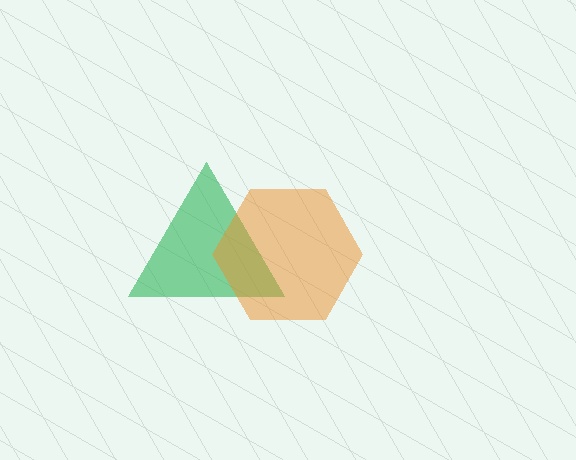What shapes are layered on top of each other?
The layered shapes are: a green triangle, an orange hexagon.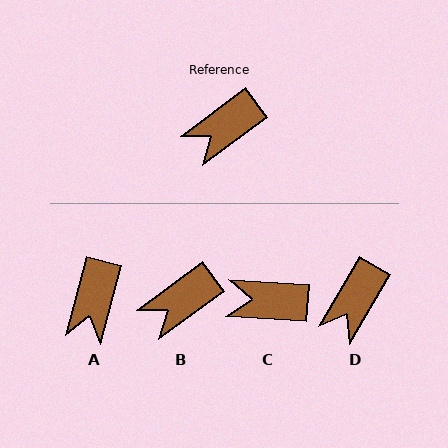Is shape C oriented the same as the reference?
No, it is off by about 40 degrees.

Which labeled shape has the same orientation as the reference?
B.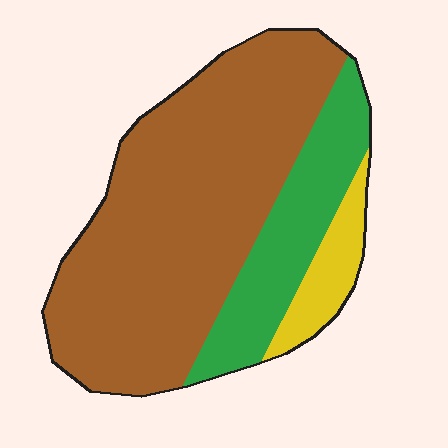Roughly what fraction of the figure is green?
Green takes up about one fifth (1/5) of the figure.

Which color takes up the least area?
Yellow, at roughly 10%.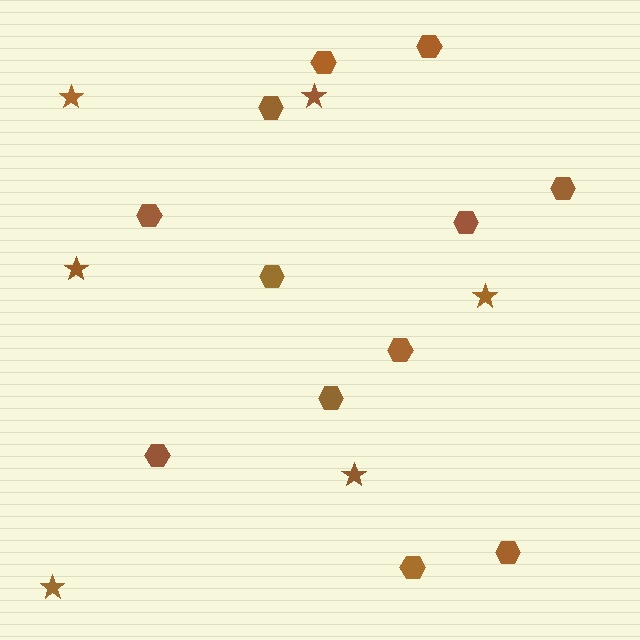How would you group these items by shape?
There are 2 groups: one group of hexagons (12) and one group of stars (6).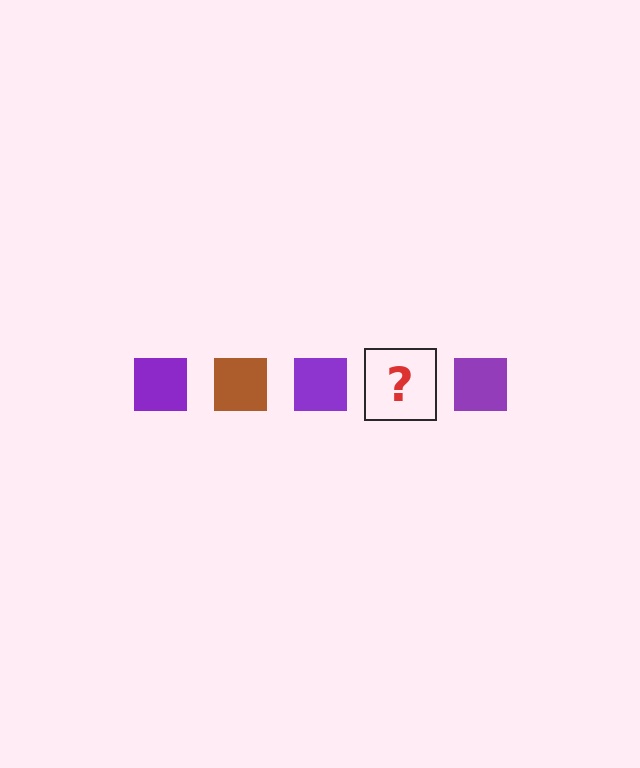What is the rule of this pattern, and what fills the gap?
The rule is that the pattern cycles through purple, brown squares. The gap should be filled with a brown square.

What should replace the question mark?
The question mark should be replaced with a brown square.